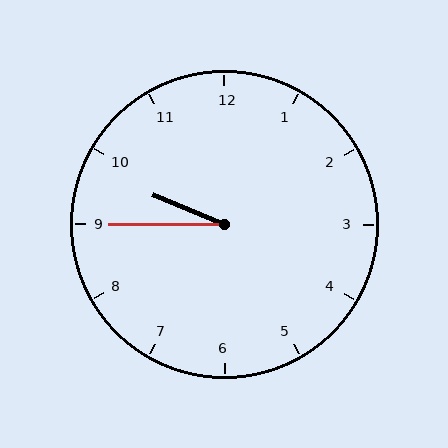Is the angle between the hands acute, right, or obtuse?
It is acute.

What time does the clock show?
9:45.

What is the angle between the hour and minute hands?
Approximately 22 degrees.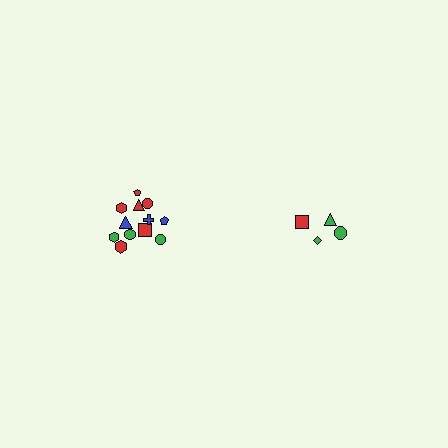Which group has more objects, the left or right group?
The left group.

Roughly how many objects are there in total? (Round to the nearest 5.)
Roughly 15 objects in total.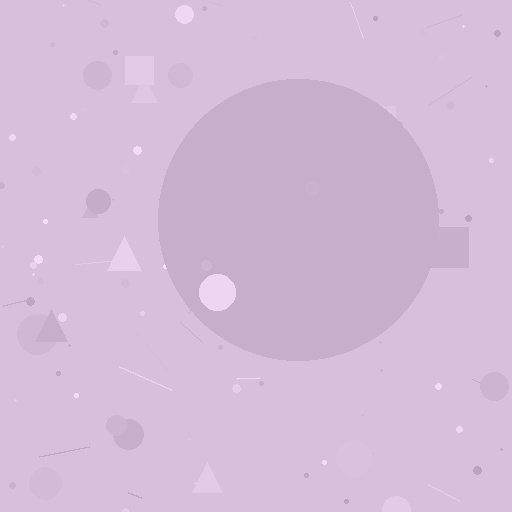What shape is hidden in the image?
A circle is hidden in the image.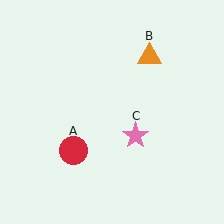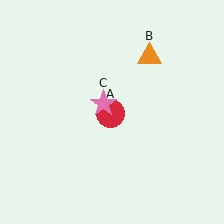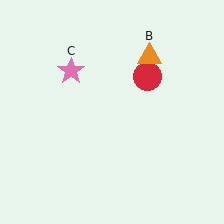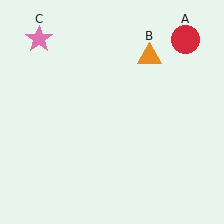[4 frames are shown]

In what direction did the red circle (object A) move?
The red circle (object A) moved up and to the right.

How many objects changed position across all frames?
2 objects changed position: red circle (object A), pink star (object C).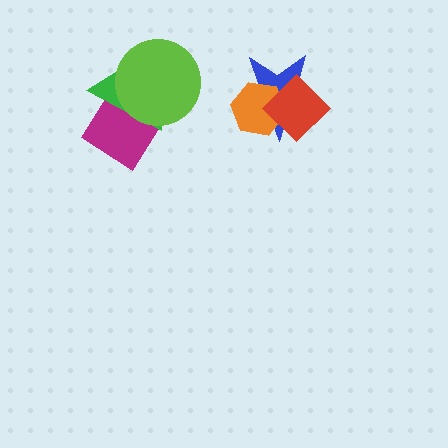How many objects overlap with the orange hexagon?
2 objects overlap with the orange hexagon.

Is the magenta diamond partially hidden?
Yes, it is partially covered by another shape.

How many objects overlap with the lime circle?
2 objects overlap with the lime circle.